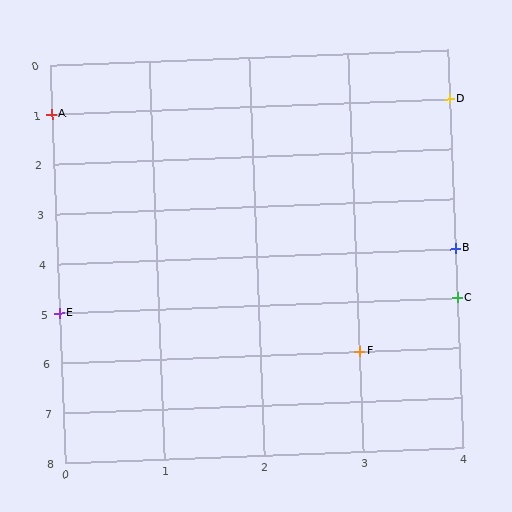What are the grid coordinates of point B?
Point B is at grid coordinates (4, 4).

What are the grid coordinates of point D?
Point D is at grid coordinates (4, 1).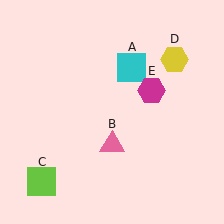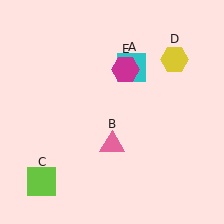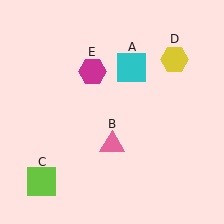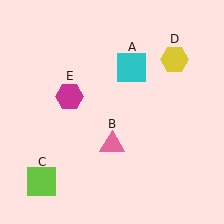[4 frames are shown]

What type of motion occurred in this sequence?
The magenta hexagon (object E) rotated counterclockwise around the center of the scene.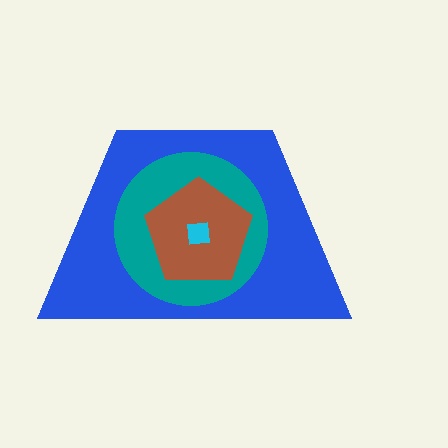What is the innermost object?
The cyan square.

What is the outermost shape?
The blue trapezoid.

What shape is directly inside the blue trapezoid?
The teal circle.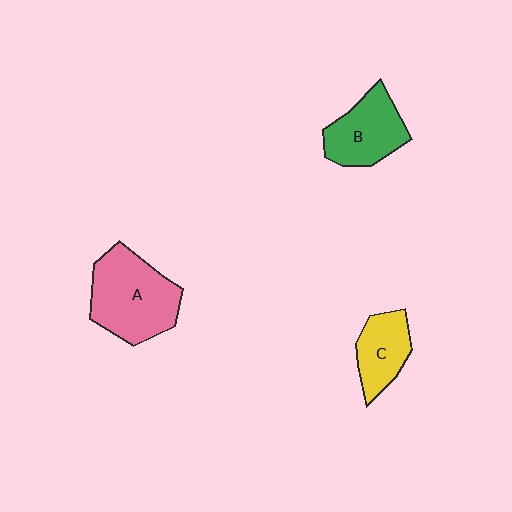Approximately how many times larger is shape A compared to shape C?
Approximately 1.8 times.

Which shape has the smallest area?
Shape C (yellow).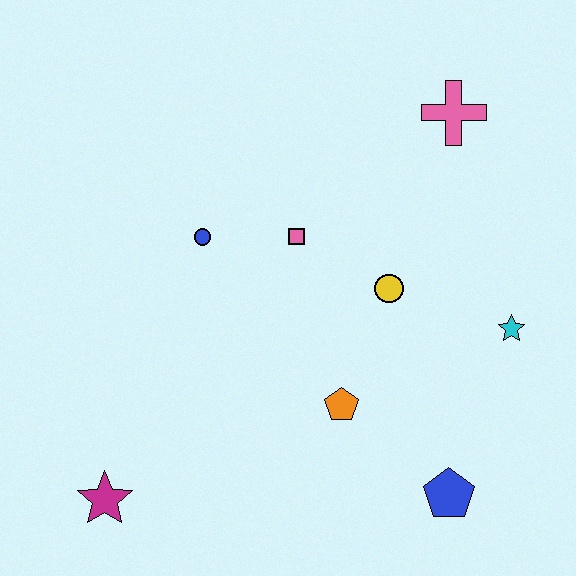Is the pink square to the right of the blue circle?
Yes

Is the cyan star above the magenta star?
Yes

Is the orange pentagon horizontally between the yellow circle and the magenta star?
Yes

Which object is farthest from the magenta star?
The pink cross is farthest from the magenta star.